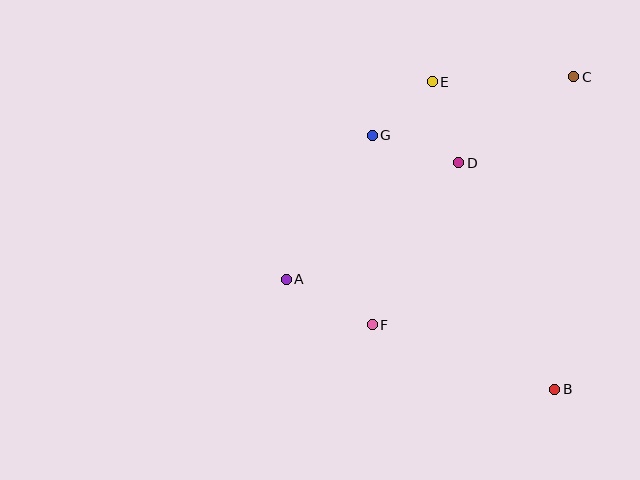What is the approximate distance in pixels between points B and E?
The distance between B and E is approximately 331 pixels.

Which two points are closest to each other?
Points E and G are closest to each other.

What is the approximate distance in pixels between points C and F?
The distance between C and F is approximately 320 pixels.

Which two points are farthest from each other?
Points A and C are farthest from each other.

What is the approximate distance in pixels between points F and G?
The distance between F and G is approximately 190 pixels.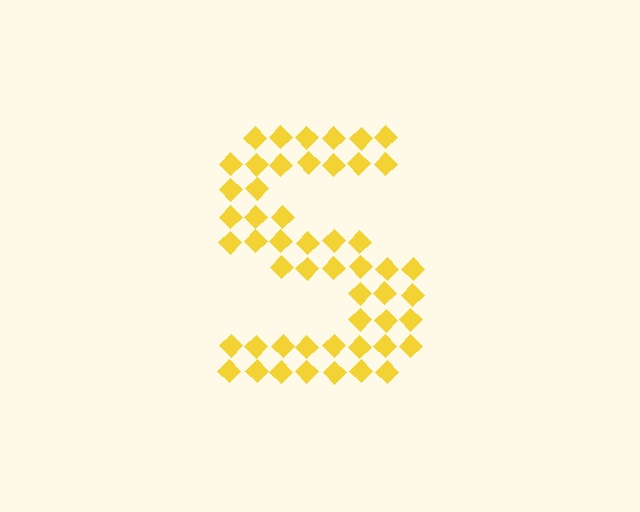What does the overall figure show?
The overall figure shows the letter S.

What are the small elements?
The small elements are diamonds.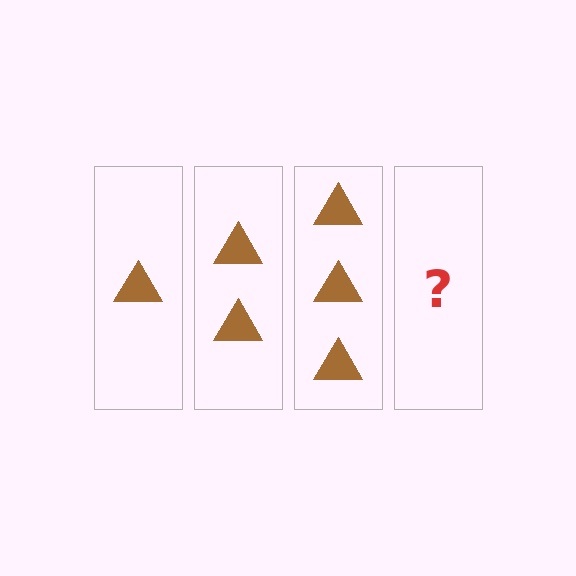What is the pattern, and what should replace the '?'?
The pattern is that each step adds one more triangle. The '?' should be 4 triangles.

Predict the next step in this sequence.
The next step is 4 triangles.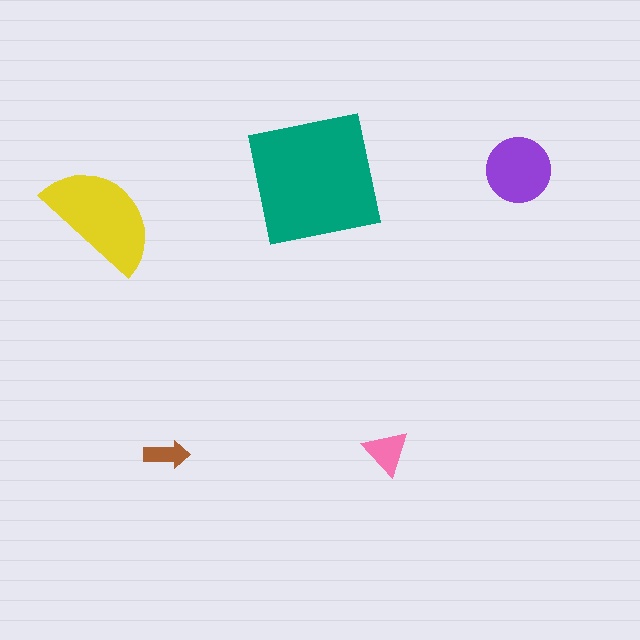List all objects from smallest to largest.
The brown arrow, the pink triangle, the purple circle, the yellow semicircle, the teal square.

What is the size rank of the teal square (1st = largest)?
1st.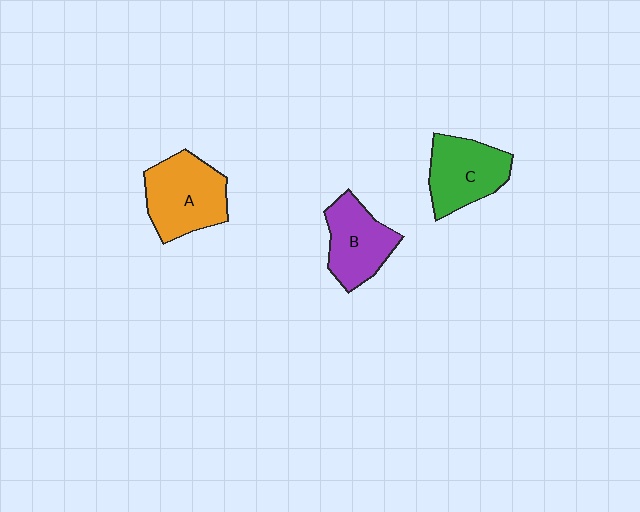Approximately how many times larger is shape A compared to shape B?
Approximately 1.2 times.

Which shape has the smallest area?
Shape B (purple).